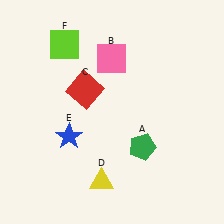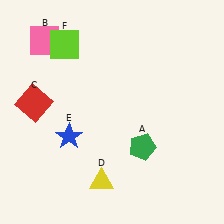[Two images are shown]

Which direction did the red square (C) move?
The red square (C) moved left.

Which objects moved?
The objects that moved are: the pink square (B), the red square (C).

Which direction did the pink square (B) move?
The pink square (B) moved left.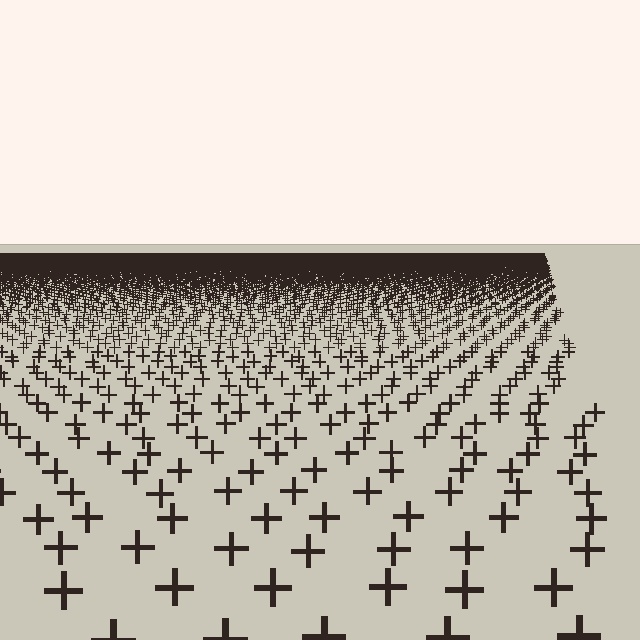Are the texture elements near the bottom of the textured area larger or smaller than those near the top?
Larger. Near the bottom, elements are closer to the viewer and appear at a bigger on-screen size.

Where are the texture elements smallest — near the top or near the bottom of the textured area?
Near the top.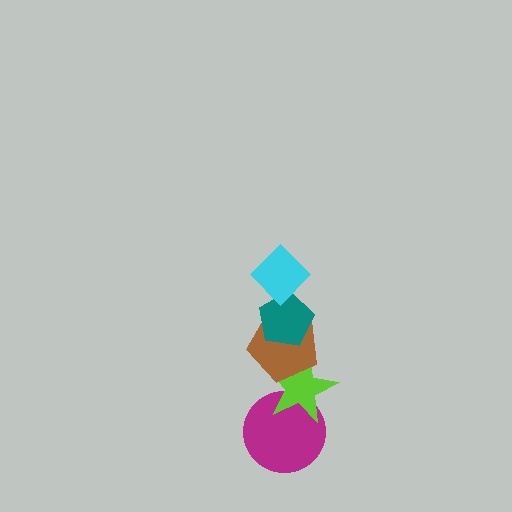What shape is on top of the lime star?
The brown pentagon is on top of the lime star.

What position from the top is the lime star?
The lime star is 4th from the top.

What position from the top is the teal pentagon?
The teal pentagon is 2nd from the top.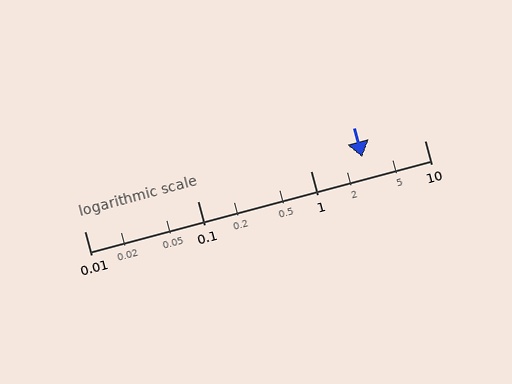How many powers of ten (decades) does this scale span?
The scale spans 3 decades, from 0.01 to 10.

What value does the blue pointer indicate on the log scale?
The pointer indicates approximately 2.8.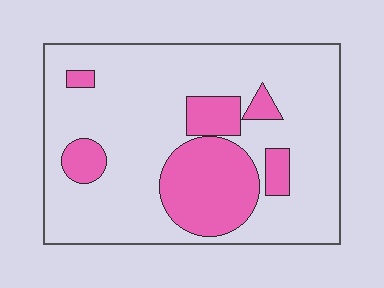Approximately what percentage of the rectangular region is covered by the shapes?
Approximately 25%.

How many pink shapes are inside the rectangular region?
6.